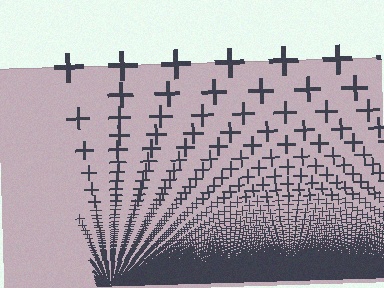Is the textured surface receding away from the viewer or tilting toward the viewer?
The surface appears to tilt toward the viewer. Texture elements get larger and sparser toward the top.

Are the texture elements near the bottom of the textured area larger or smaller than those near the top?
Smaller. The gradient is inverted — elements near the bottom are smaller and denser.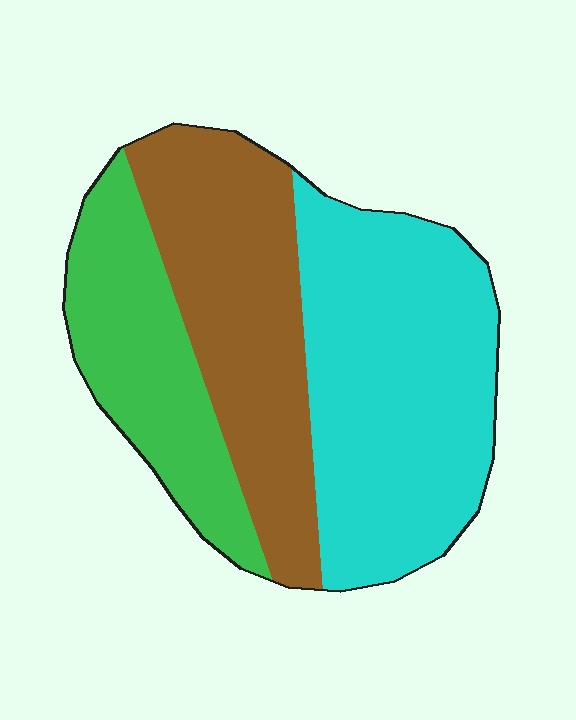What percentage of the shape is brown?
Brown takes up about one third (1/3) of the shape.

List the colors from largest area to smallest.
From largest to smallest: cyan, brown, green.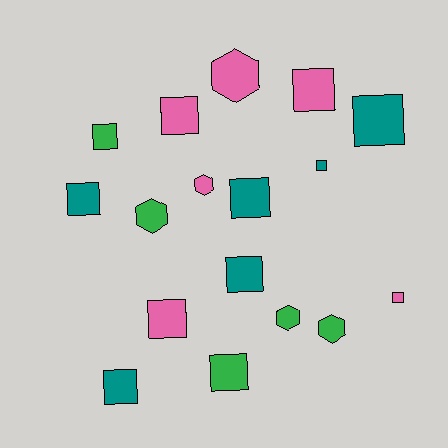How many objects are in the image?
There are 17 objects.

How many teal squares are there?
There are 6 teal squares.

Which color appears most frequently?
Teal, with 6 objects.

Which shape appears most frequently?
Square, with 12 objects.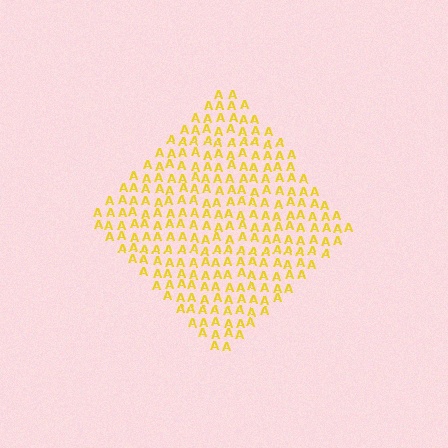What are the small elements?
The small elements are letter A's.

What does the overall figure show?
The overall figure shows a diamond.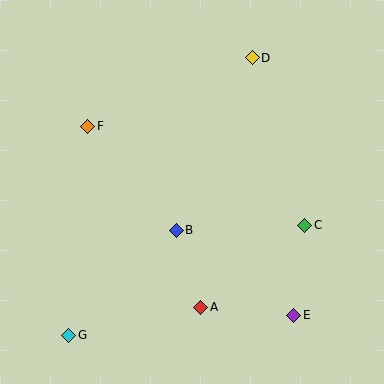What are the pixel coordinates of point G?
Point G is at (69, 335).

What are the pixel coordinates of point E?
Point E is at (294, 315).